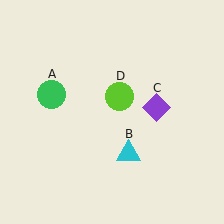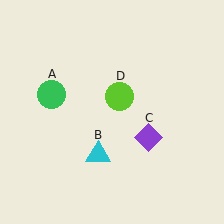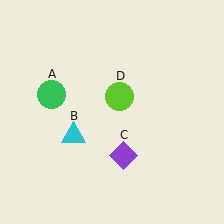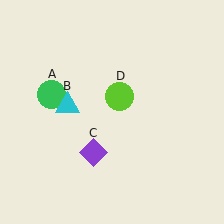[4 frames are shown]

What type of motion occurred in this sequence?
The cyan triangle (object B), purple diamond (object C) rotated clockwise around the center of the scene.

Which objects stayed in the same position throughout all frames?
Green circle (object A) and lime circle (object D) remained stationary.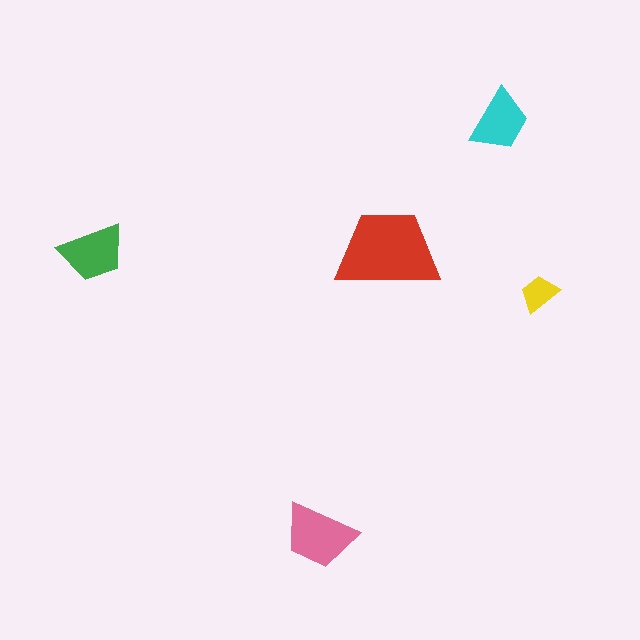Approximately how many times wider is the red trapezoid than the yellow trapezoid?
About 2.5 times wider.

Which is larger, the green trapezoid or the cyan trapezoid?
The green one.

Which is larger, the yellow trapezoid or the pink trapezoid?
The pink one.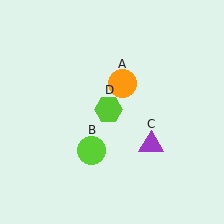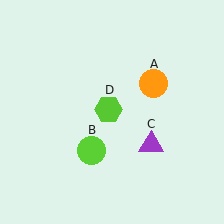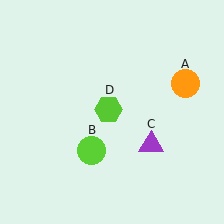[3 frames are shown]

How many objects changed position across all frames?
1 object changed position: orange circle (object A).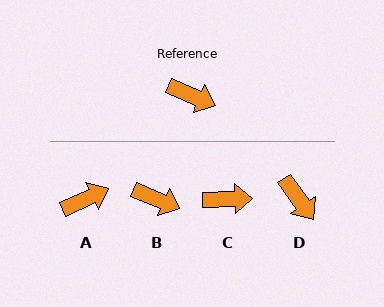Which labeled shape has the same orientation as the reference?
B.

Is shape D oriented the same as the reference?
No, it is off by about 32 degrees.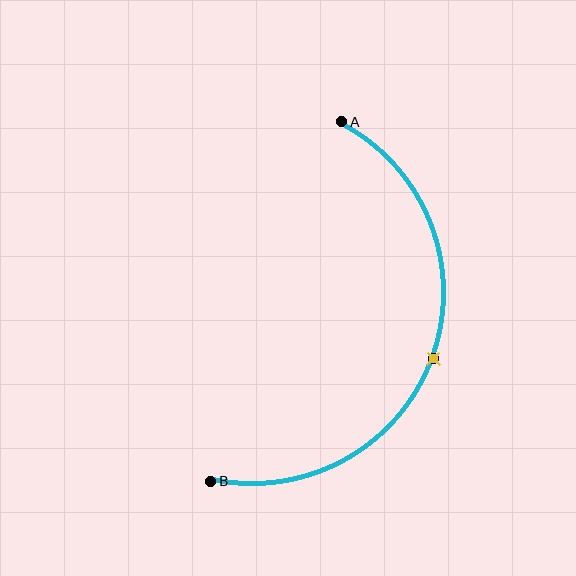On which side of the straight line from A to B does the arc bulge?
The arc bulges to the right of the straight line connecting A and B.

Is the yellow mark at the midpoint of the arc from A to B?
Yes. The yellow mark lies on the arc at equal arc-length from both A and B — it is the arc midpoint.